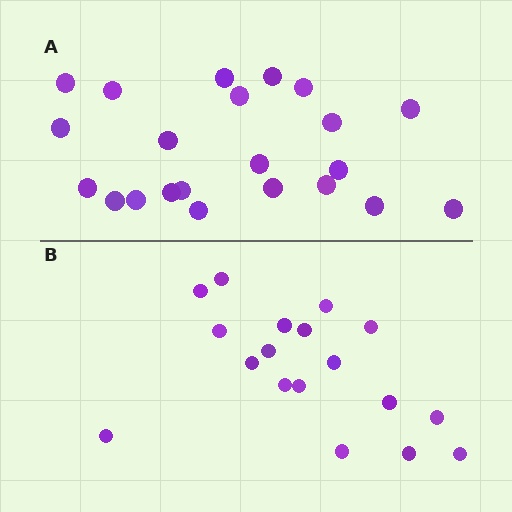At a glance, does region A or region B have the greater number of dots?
Region A (the top region) has more dots.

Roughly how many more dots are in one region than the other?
Region A has about 4 more dots than region B.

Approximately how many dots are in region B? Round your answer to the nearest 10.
About 20 dots. (The exact count is 18, which rounds to 20.)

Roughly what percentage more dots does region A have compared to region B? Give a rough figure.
About 20% more.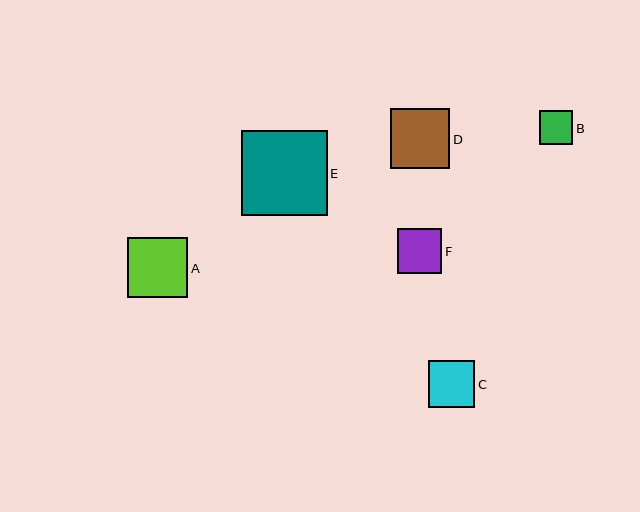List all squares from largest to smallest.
From largest to smallest: E, A, D, C, F, B.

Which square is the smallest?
Square B is the smallest with a size of approximately 34 pixels.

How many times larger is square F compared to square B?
Square F is approximately 1.3 times the size of square B.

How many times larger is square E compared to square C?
Square E is approximately 1.9 times the size of square C.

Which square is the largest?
Square E is the largest with a size of approximately 86 pixels.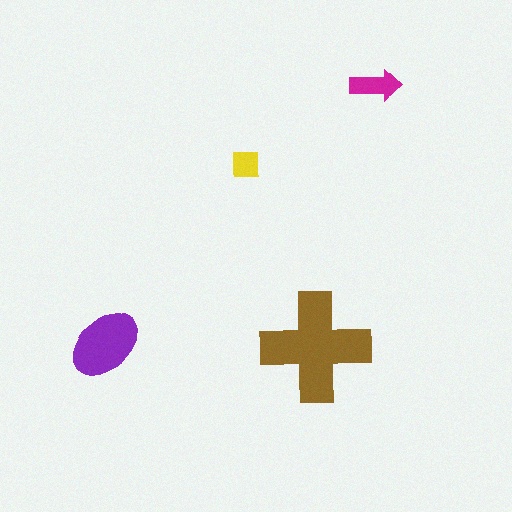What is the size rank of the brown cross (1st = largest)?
1st.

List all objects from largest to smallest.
The brown cross, the purple ellipse, the magenta arrow, the yellow square.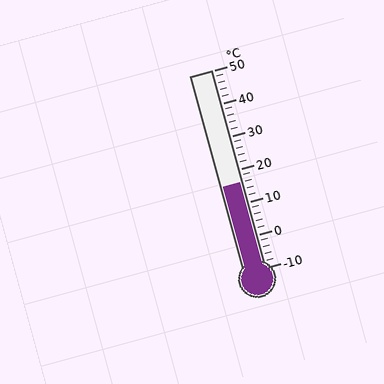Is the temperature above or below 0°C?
The temperature is above 0°C.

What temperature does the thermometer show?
The thermometer shows approximately 16°C.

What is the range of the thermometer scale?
The thermometer scale ranges from -10°C to 50°C.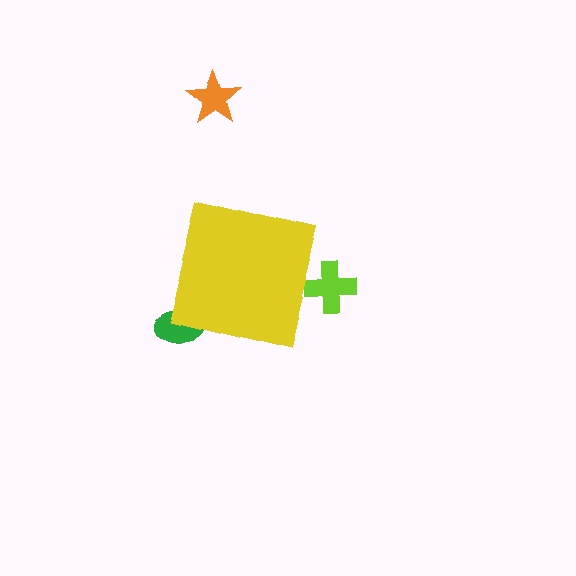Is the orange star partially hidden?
No, the orange star is fully visible.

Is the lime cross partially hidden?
Yes, the lime cross is partially hidden behind the yellow square.